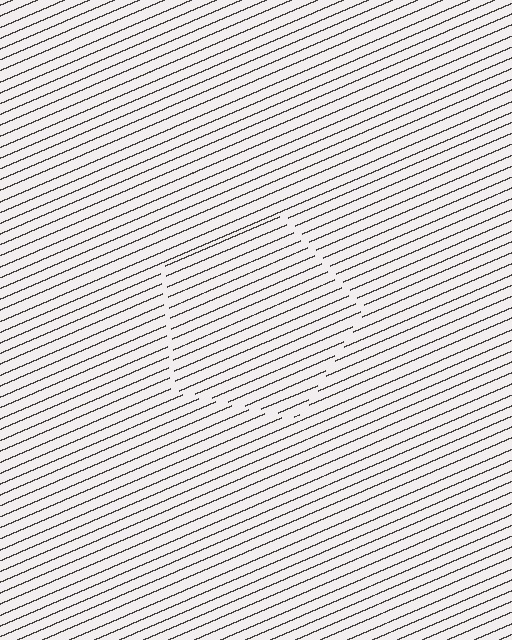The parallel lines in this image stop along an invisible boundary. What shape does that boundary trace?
An illusory pentagon. The interior of the shape contains the same grating, shifted by half a period — the contour is defined by the phase discontinuity where line-ends from the inner and outer gratings abut.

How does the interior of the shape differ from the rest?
The interior of the shape contains the same grating, shifted by half a period — the contour is defined by the phase discontinuity where line-ends from the inner and outer gratings abut.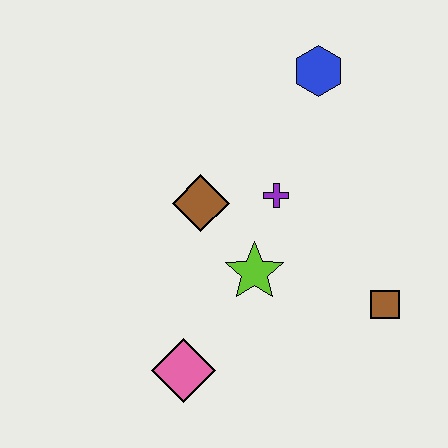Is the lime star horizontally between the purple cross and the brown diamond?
Yes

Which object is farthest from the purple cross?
The pink diamond is farthest from the purple cross.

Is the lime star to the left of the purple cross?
Yes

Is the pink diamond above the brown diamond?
No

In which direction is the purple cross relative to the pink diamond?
The purple cross is above the pink diamond.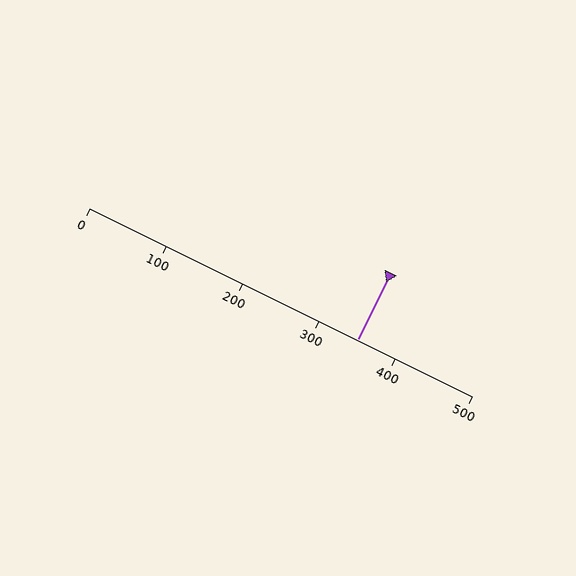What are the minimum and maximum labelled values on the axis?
The axis runs from 0 to 500.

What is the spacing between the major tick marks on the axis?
The major ticks are spaced 100 apart.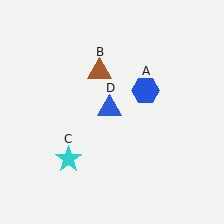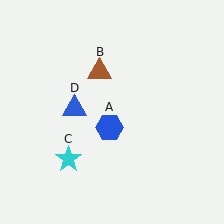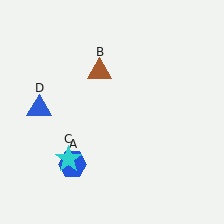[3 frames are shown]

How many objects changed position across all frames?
2 objects changed position: blue hexagon (object A), blue triangle (object D).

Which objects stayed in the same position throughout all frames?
Brown triangle (object B) and cyan star (object C) remained stationary.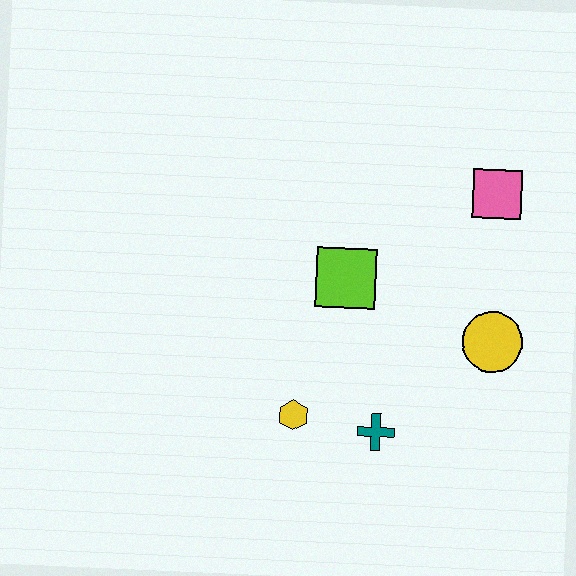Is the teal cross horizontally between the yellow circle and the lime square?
Yes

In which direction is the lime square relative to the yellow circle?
The lime square is to the left of the yellow circle.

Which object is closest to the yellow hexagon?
The teal cross is closest to the yellow hexagon.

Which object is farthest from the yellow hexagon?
The pink square is farthest from the yellow hexagon.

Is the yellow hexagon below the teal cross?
No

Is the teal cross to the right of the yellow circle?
No